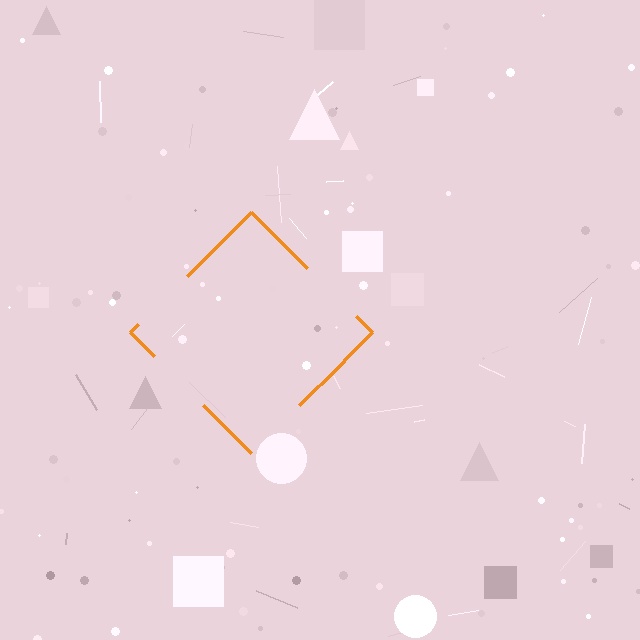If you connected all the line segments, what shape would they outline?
They would outline a diamond.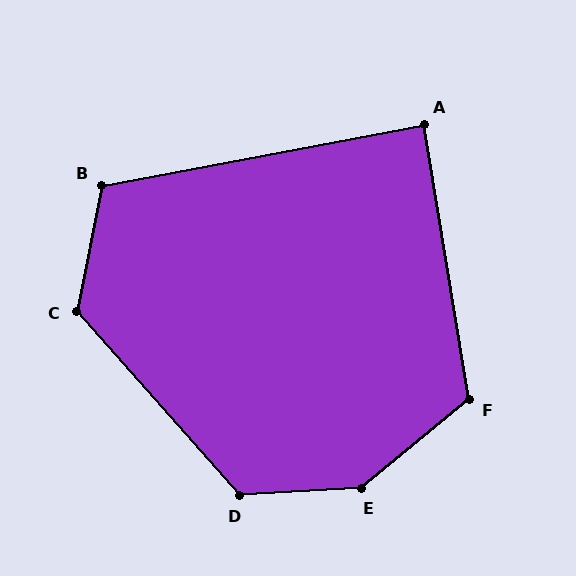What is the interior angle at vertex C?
Approximately 127 degrees (obtuse).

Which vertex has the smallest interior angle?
A, at approximately 89 degrees.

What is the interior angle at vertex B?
Approximately 112 degrees (obtuse).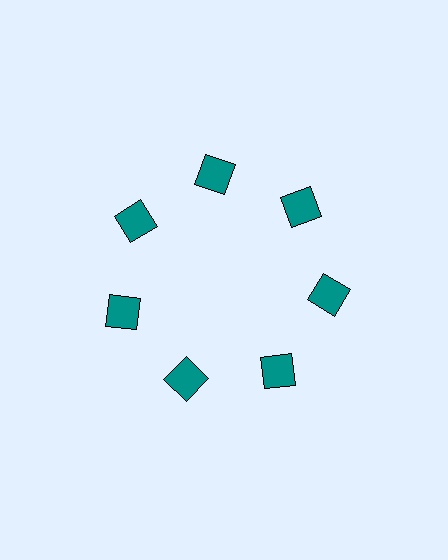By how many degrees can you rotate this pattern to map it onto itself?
The pattern maps onto itself every 51 degrees of rotation.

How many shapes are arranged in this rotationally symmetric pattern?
There are 7 shapes, arranged in 7 groups of 1.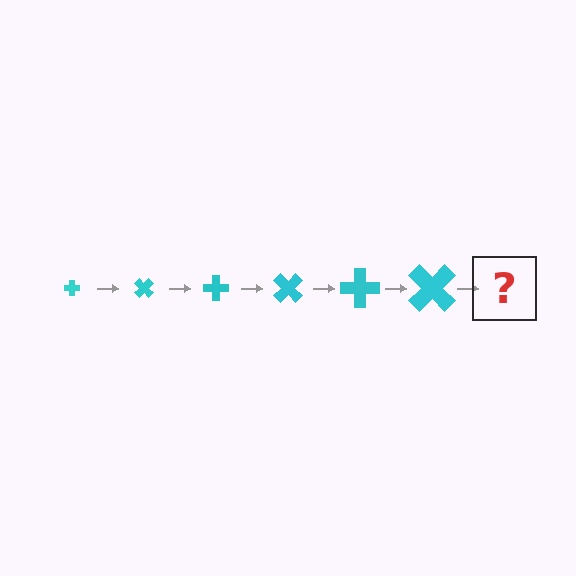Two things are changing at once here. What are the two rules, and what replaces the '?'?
The two rules are that the cross grows larger each step and it rotates 45 degrees each step. The '?' should be a cross, larger than the previous one and rotated 270 degrees from the start.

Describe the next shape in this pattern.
It should be a cross, larger than the previous one and rotated 270 degrees from the start.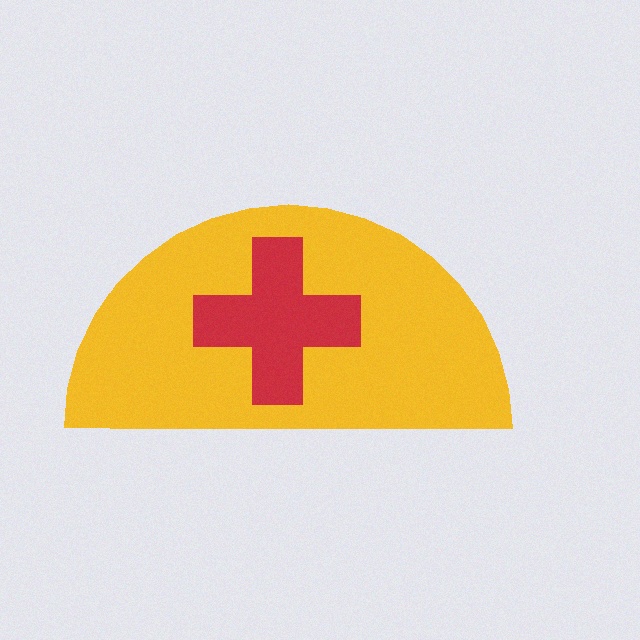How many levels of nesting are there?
2.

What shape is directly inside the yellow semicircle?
The red cross.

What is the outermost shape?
The yellow semicircle.